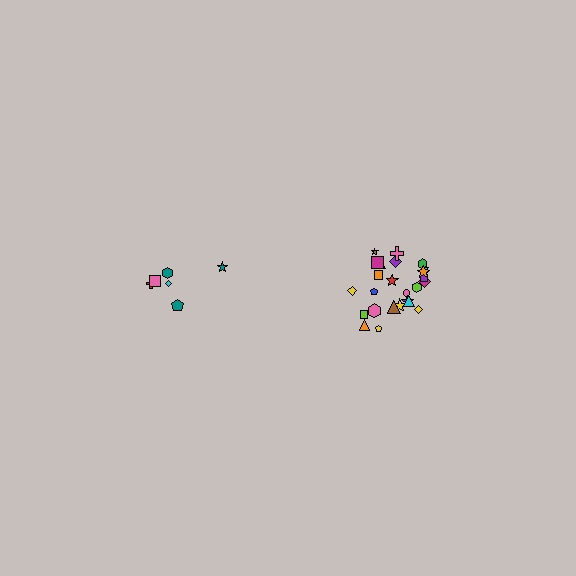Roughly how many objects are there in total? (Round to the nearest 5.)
Roughly 30 objects in total.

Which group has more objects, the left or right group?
The right group.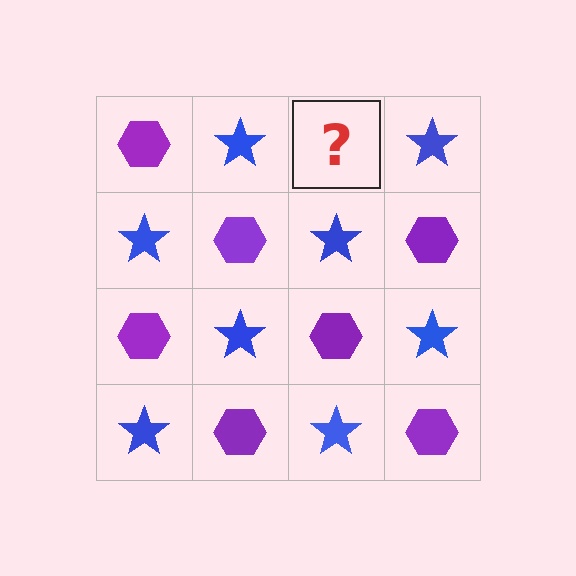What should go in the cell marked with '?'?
The missing cell should contain a purple hexagon.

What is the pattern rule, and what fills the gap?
The rule is that it alternates purple hexagon and blue star in a checkerboard pattern. The gap should be filled with a purple hexagon.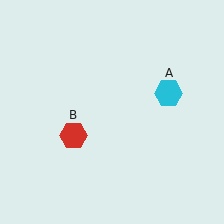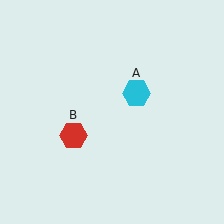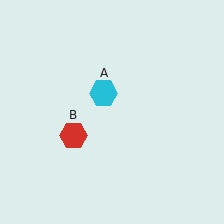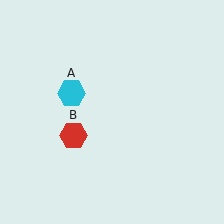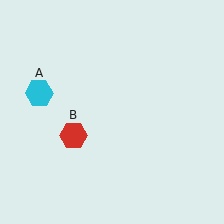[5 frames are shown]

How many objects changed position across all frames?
1 object changed position: cyan hexagon (object A).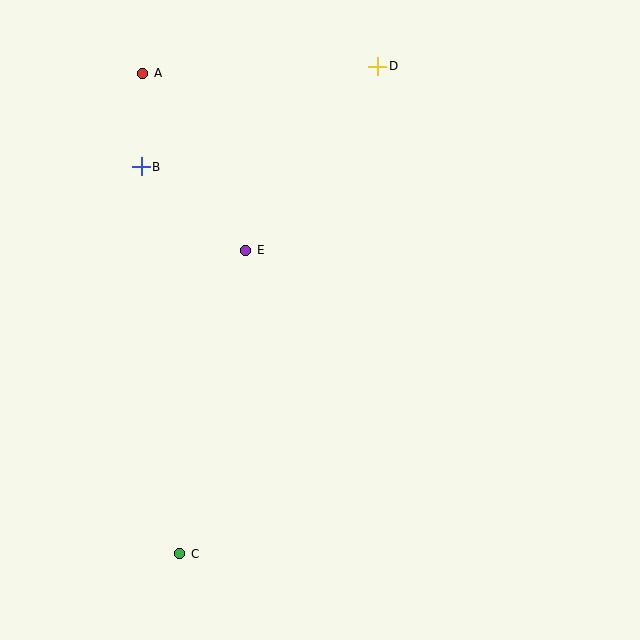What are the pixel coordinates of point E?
Point E is at (246, 250).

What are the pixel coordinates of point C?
Point C is at (180, 554).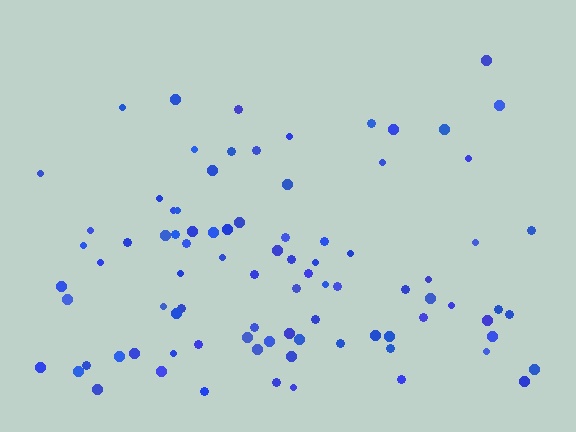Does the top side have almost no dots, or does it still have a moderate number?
Still a moderate number, just noticeably fewer than the bottom.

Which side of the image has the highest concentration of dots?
The bottom.